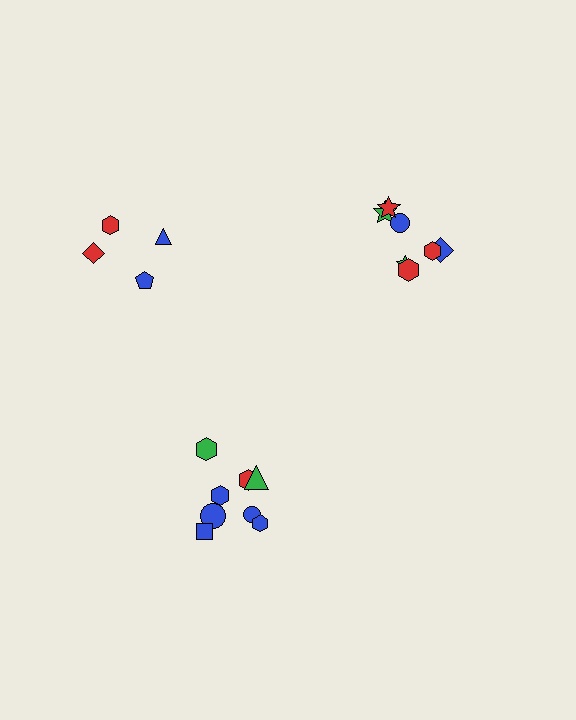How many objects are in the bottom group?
There are 8 objects.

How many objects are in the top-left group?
There are 4 objects.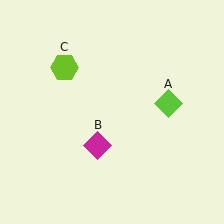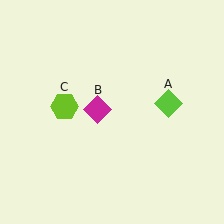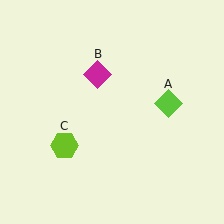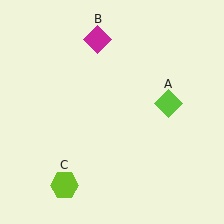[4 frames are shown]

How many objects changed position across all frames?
2 objects changed position: magenta diamond (object B), lime hexagon (object C).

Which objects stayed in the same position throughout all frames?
Lime diamond (object A) remained stationary.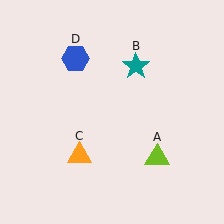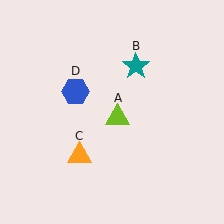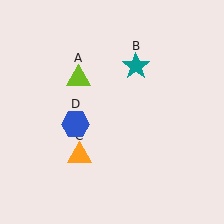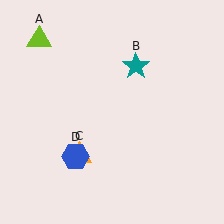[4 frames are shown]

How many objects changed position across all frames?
2 objects changed position: lime triangle (object A), blue hexagon (object D).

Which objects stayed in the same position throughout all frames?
Teal star (object B) and orange triangle (object C) remained stationary.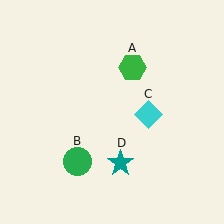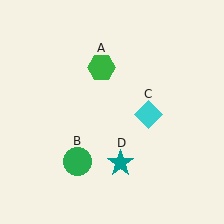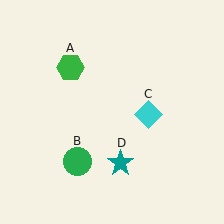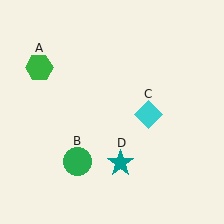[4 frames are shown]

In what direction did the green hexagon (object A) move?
The green hexagon (object A) moved left.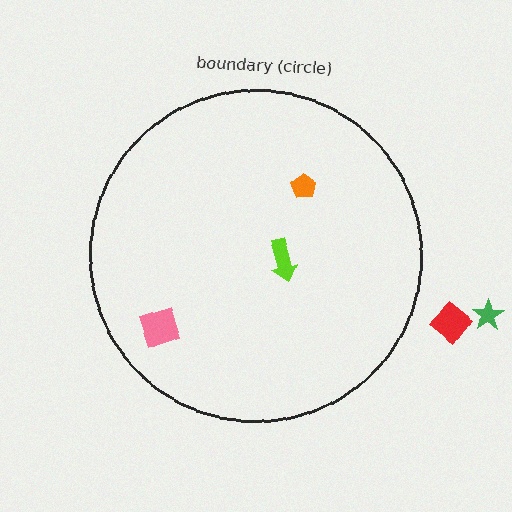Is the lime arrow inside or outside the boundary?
Inside.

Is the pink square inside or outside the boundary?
Inside.